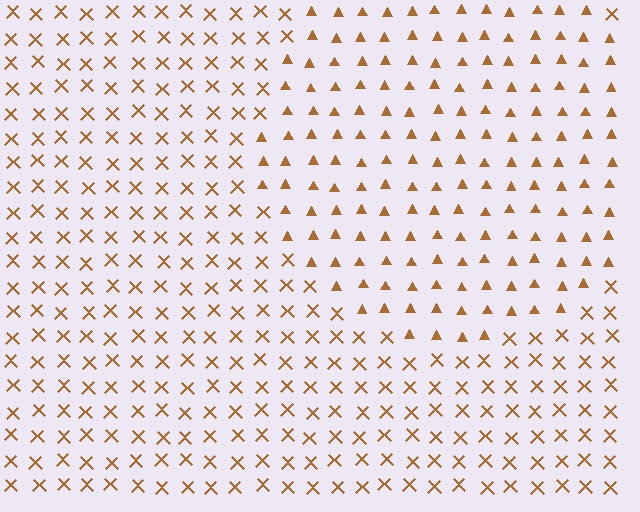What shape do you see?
I see a circle.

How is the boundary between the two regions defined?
The boundary is defined by a change in element shape: triangles inside vs. X marks outside. All elements share the same color and spacing.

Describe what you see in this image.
The image is filled with small brown elements arranged in a uniform grid. A circle-shaped region contains triangles, while the surrounding area contains X marks. The boundary is defined purely by the change in element shape.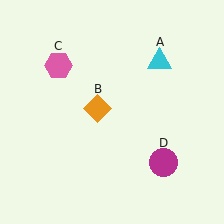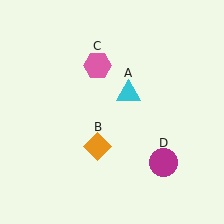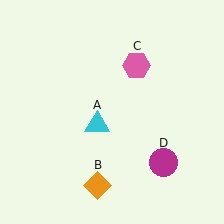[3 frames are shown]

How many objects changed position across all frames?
3 objects changed position: cyan triangle (object A), orange diamond (object B), pink hexagon (object C).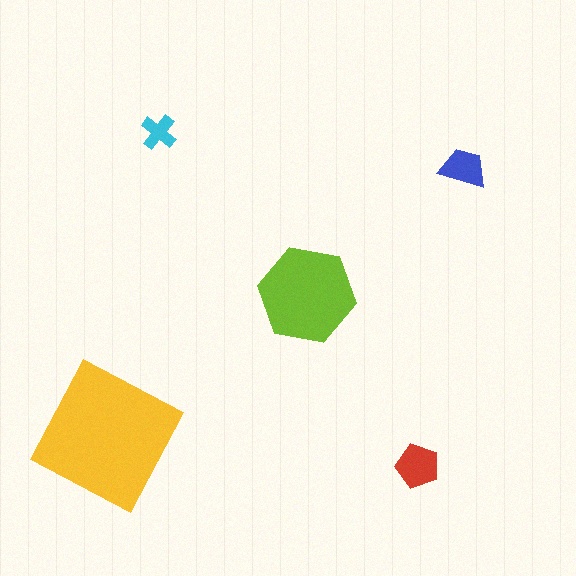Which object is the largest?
The yellow square.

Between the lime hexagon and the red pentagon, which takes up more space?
The lime hexagon.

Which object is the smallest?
The cyan cross.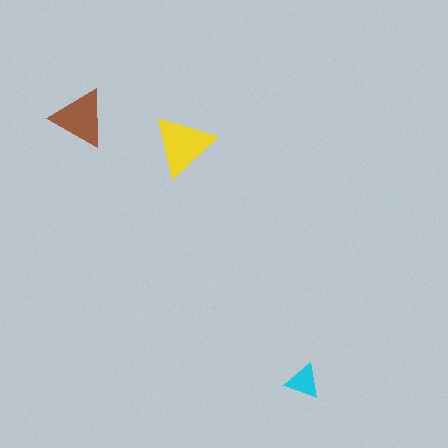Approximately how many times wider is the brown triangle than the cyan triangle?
About 1.5 times wider.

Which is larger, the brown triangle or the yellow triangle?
The yellow one.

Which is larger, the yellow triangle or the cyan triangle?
The yellow one.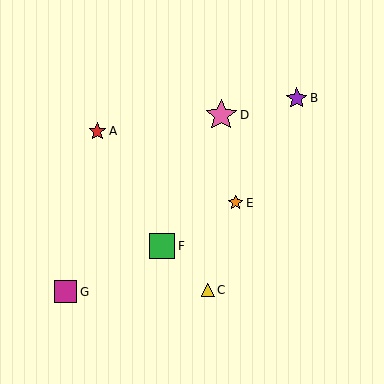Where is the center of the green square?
The center of the green square is at (162, 246).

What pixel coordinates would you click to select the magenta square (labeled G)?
Click at (66, 292) to select the magenta square G.